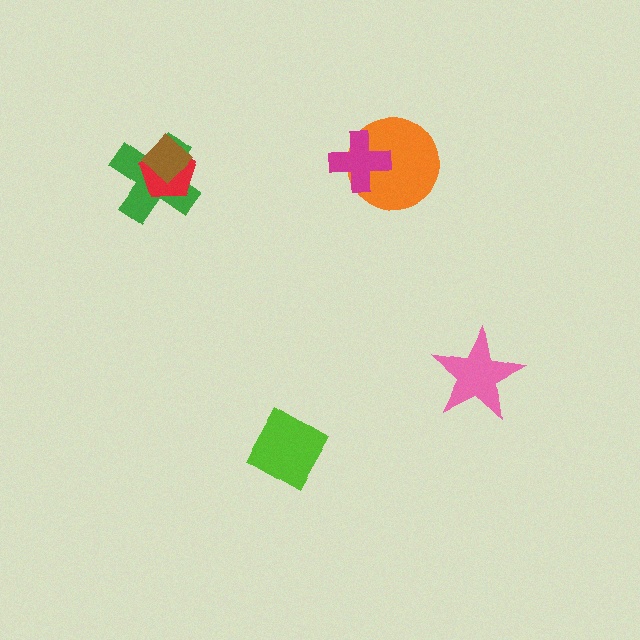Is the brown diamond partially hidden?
No, no other shape covers it.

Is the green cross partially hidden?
Yes, it is partially covered by another shape.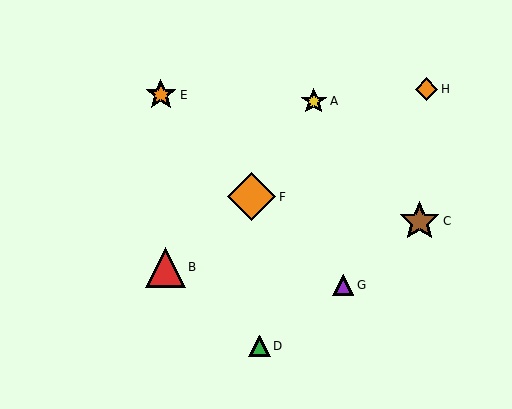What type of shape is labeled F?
Shape F is an orange diamond.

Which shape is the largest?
The orange diamond (labeled F) is the largest.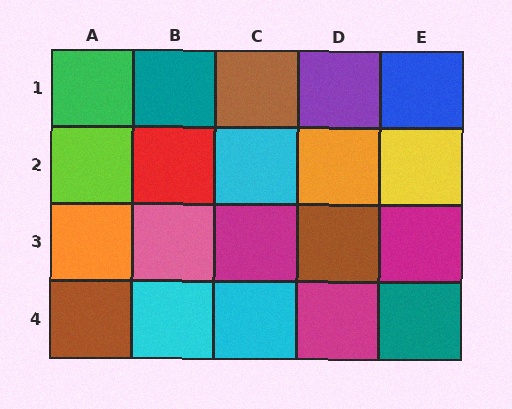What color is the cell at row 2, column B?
Red.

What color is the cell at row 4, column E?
Teal.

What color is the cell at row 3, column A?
Orange.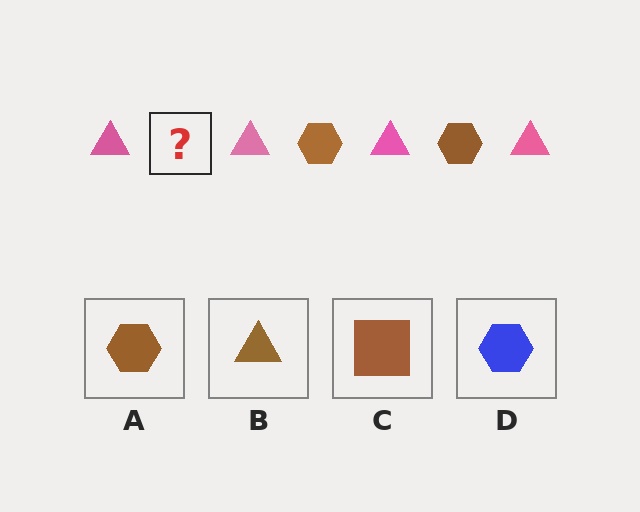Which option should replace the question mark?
Option A.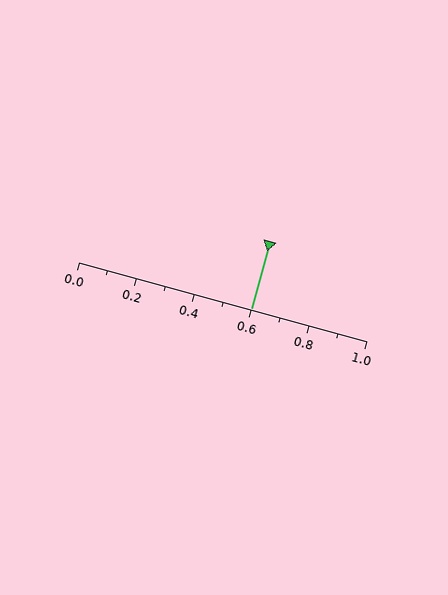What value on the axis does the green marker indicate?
The marker indicates approximately 0.6.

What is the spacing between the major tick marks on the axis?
The major ticks are spaced 0.2 apart.